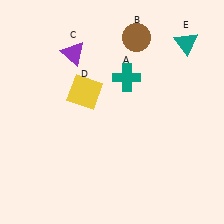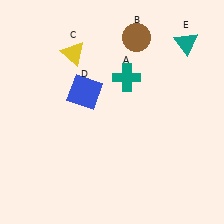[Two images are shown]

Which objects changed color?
C changed from purple to yellow. D changed from yellow to blue.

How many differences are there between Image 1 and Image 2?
There are 2 differences between the two images.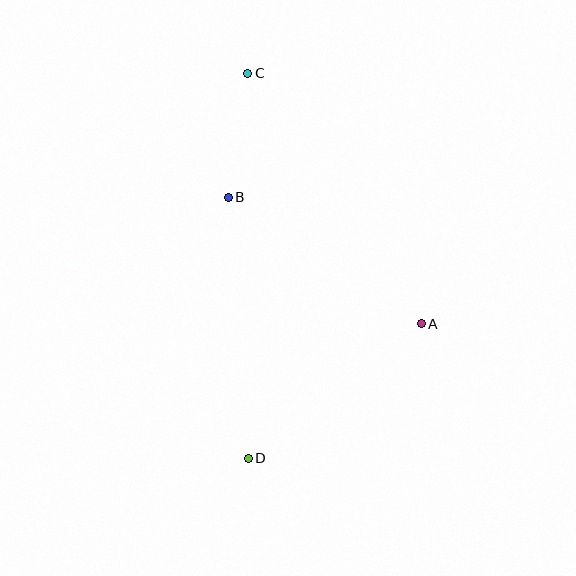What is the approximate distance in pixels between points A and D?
The distance between A and D is approximately 219 pixels.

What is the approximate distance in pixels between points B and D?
The distance between B and D is approximately 262 pixels.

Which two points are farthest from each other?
Points C and D are farthest from each other.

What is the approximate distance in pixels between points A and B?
The distance between A and B is approximately 231 pixels.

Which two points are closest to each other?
Points B and C are closest to each other.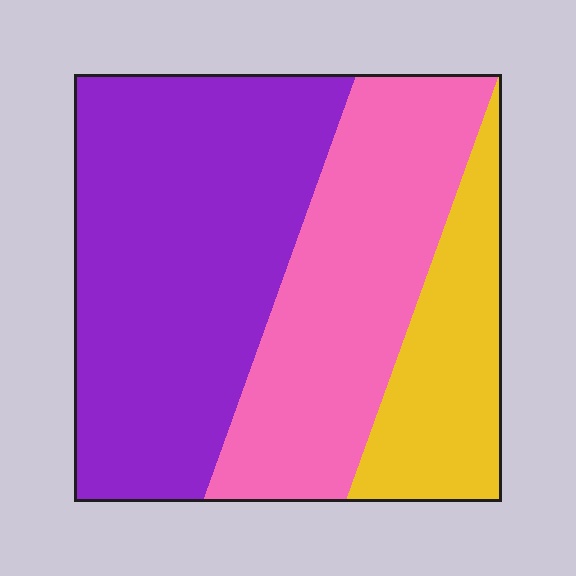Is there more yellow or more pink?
Pink.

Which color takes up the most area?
Purple, at roughly 50%.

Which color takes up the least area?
Yellow, at roughly 20%.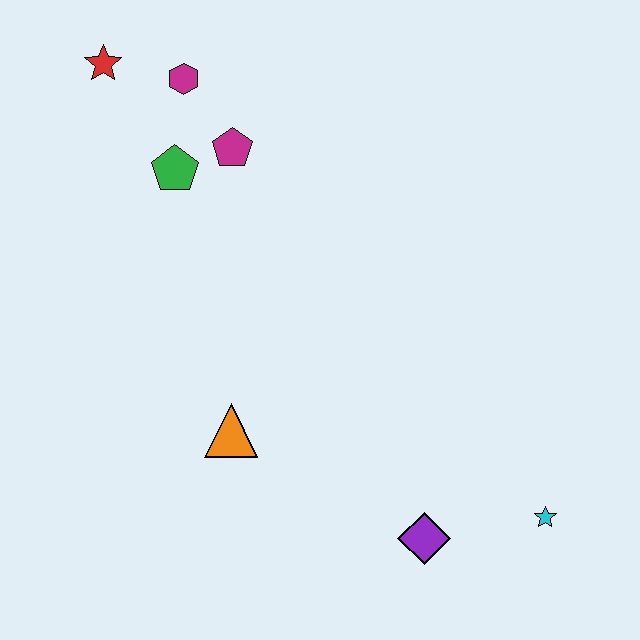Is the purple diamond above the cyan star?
No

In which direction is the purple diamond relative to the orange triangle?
The purple diamond is to the right of the orange triangle.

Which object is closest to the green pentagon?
The magenta pentagon is closest to the green pentagon.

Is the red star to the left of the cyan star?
Yes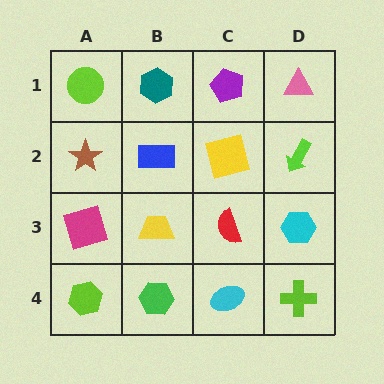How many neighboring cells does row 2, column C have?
4.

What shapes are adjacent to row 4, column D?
A cyan hexagon (row 3, column D), a cyan ellipse (row 4, column C).